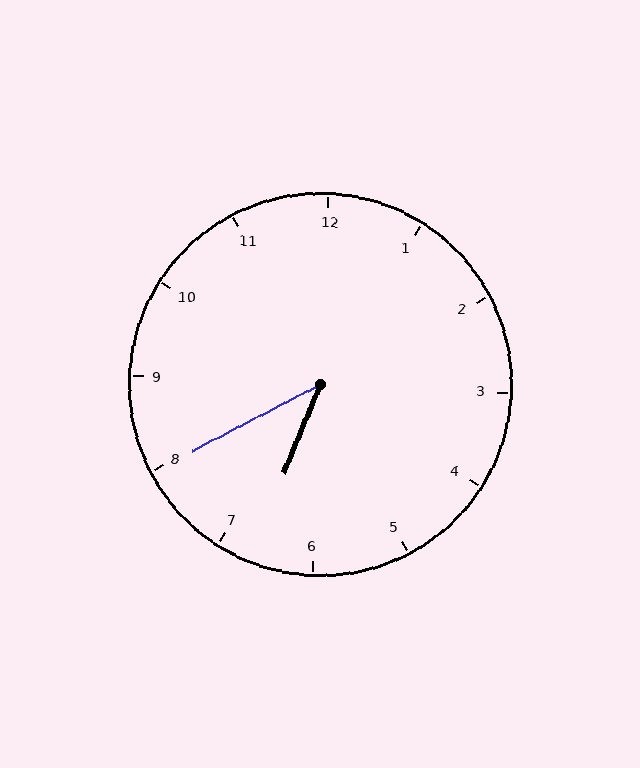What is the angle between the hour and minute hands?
Approximately 40 degrees.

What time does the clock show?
6:40.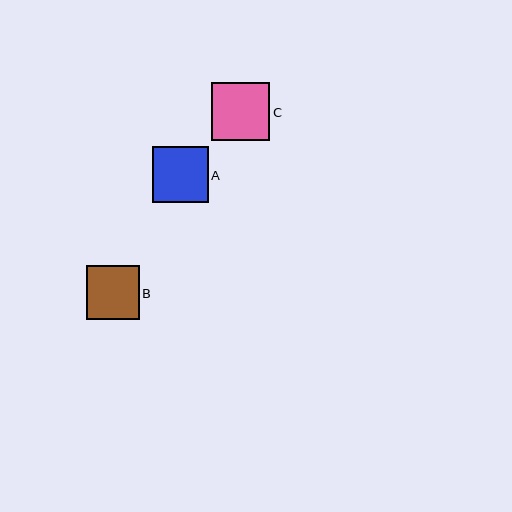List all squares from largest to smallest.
From largest to smallest: C, A, B.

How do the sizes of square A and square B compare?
Square A and square B are approximately the same size.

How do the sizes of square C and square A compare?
Square C and square A are approximately the same size.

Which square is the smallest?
Square B is the smallest with a size of approximately 53 pixels.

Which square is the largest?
Square C is the largest with a size of approximately 58 pixels.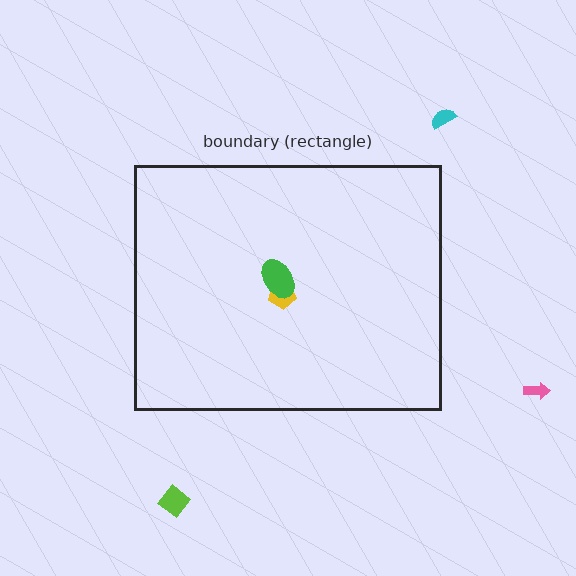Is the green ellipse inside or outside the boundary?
Inside.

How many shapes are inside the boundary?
2 inside, 3 outside.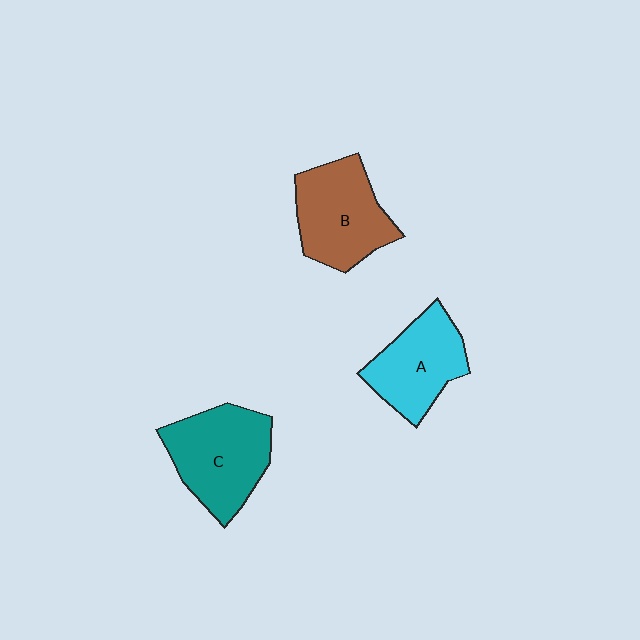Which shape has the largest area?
Shape C (teal).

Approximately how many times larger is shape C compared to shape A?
Approximately 1.2 times.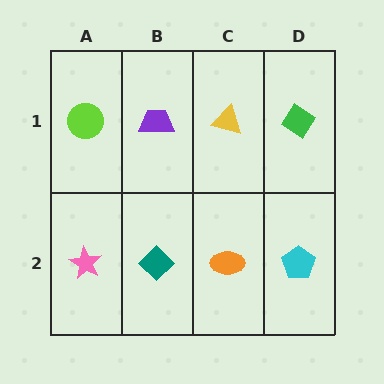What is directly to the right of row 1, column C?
A green diamond.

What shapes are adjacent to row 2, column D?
A green diamond (row 1, column D), an orange ellipse (row 2, column C).